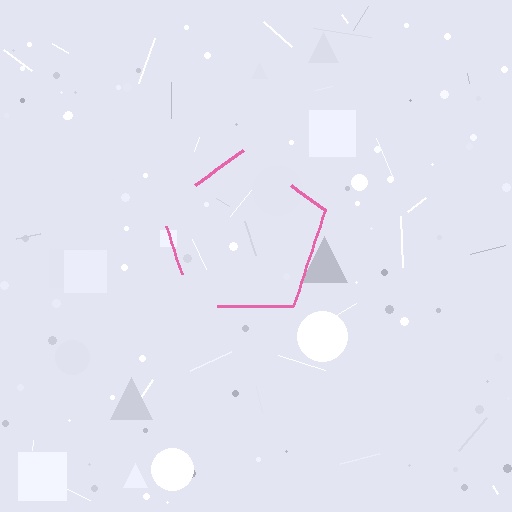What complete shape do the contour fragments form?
The contour fragments form a pentagon.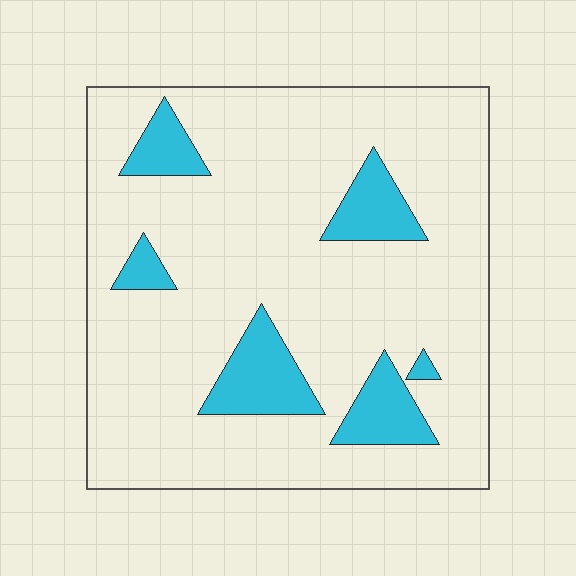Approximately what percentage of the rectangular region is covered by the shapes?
Approximately 15%.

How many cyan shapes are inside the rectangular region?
6.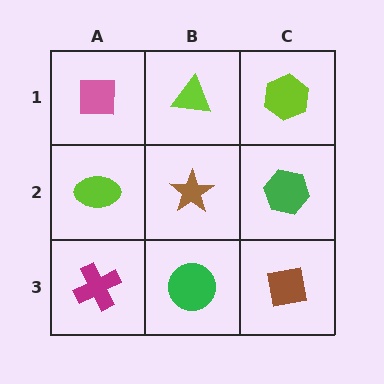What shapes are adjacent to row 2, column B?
A lime triangle (row 1, column B), a green circle (row 3, column B), a lime ellipse (row 2, column A), a green hexagon (row 2, column C).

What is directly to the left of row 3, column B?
A magenta cross.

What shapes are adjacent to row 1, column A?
A lime ellipse (row 2, column A), a lime triangle (row 1, column B).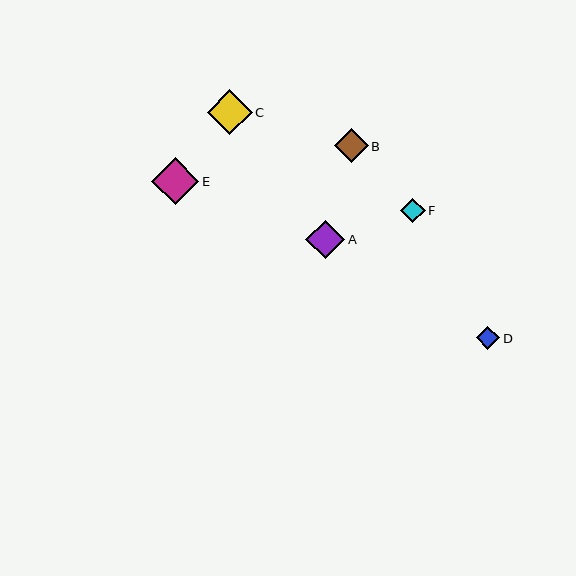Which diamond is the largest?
Diamond E is the largest with a size of approximately 47 pixels.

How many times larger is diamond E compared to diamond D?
Diamond E is approximately 2.0 times the size of diamond D.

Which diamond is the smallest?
Diamond D is the smallest with a size of approximately 23 pixels.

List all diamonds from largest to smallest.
From largest to smallest: E, C, A, B, F, D.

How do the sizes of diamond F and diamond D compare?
Diamond F and diamond D are approximately the same size.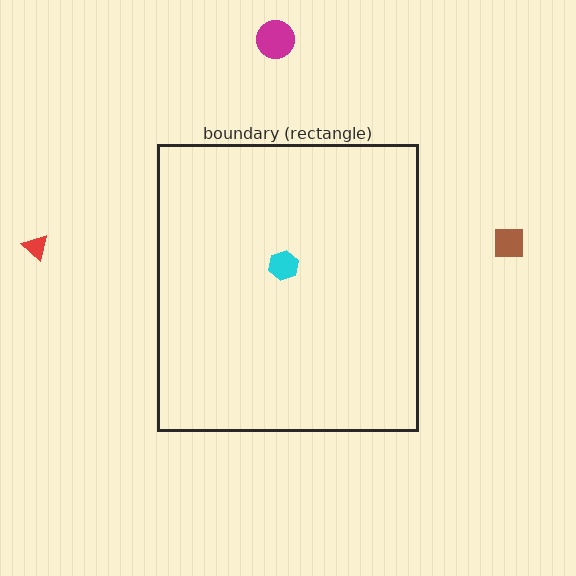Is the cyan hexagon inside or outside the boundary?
Inside.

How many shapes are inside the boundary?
1 inside, 3 outside.